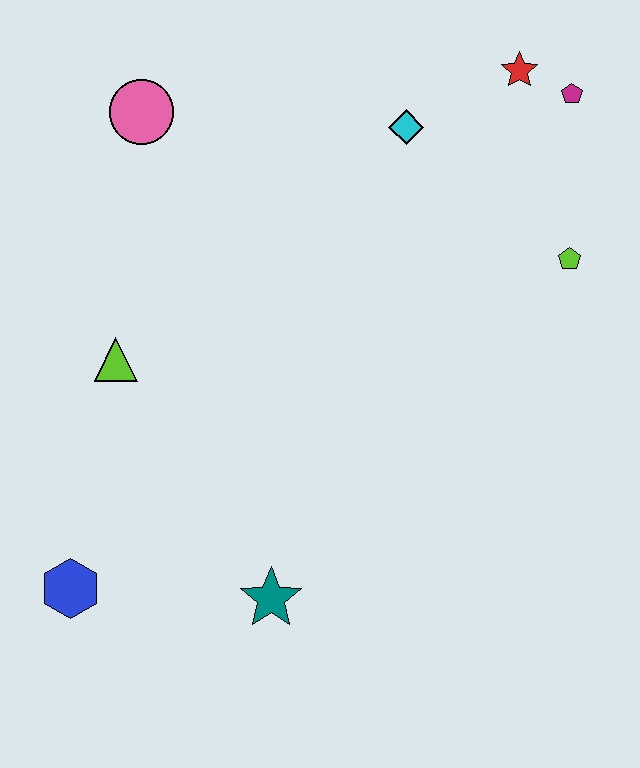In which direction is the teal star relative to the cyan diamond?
The teal star is below the cyan diamond.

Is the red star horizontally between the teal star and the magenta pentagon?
Yes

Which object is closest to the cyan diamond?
The red star is closest to the cyan diamond.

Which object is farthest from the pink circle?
The teal star is farthest from the pink circle.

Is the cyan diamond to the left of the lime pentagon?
Yes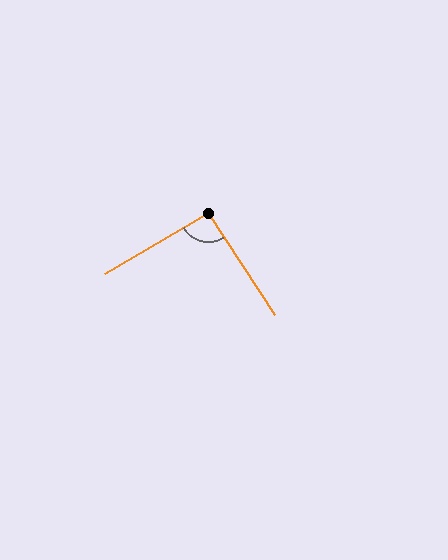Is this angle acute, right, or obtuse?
It is approximately a right angle.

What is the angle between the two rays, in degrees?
Approximately 93 degrees.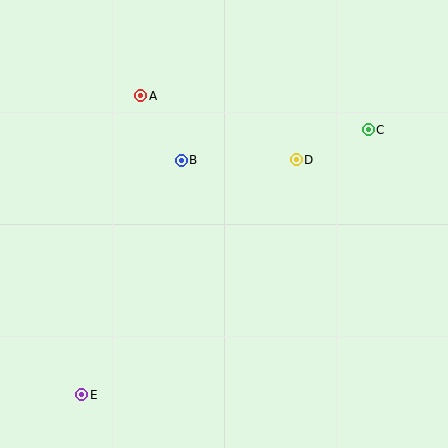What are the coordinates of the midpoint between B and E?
The midpoint between B and E is at (131, 277).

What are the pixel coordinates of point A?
Point A is at (141, 96).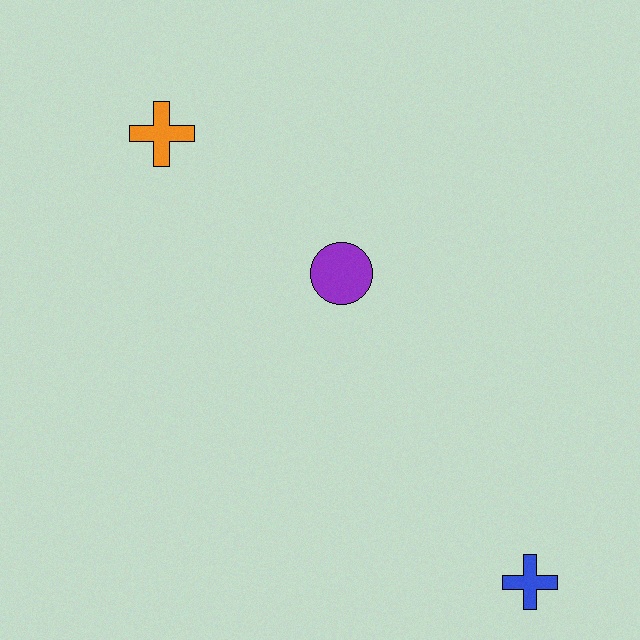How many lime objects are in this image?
There are no lime objects.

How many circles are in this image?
There is 1 circle.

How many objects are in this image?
There are 3 objects.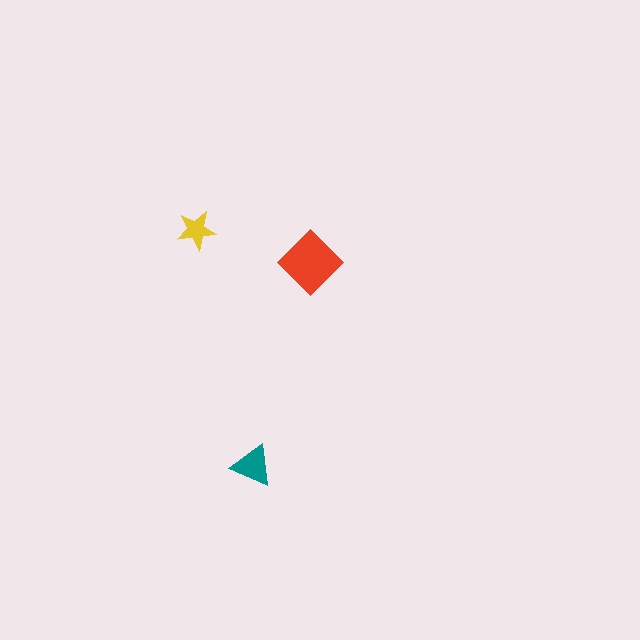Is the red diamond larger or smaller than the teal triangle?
Larger.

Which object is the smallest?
The yellow star.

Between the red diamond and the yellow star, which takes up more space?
The red diamond.